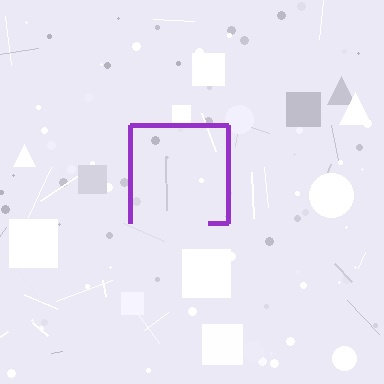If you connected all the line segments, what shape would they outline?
They would outline a square.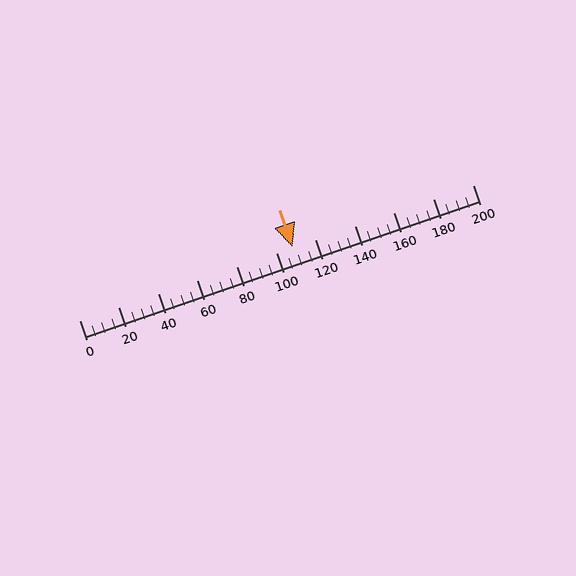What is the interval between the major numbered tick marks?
The major tick marks are spaced 20 units apart.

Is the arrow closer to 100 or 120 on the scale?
The arrow is closer to 100.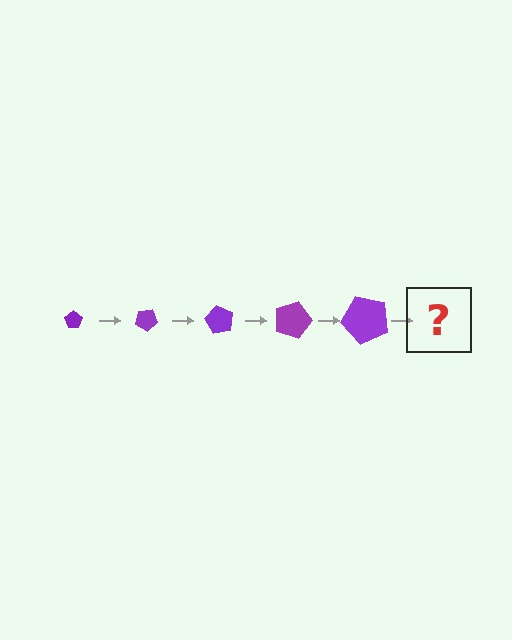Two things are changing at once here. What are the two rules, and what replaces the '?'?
The two rules are that the pentagon grows larger each step and it rotates 30 degrees each step. The '?' should be a pentagon, larger than the previous one and rotated 150 degrees from the start.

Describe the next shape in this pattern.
It should be a pentagon, larger than the previous one and rotated 150 degrees from the start.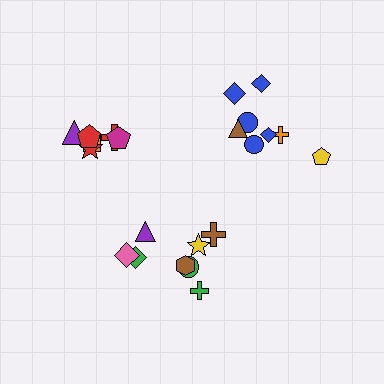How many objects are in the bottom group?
There are 8 objects.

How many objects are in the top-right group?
There are 8 objects.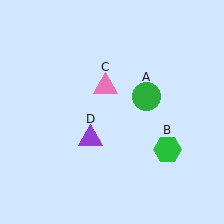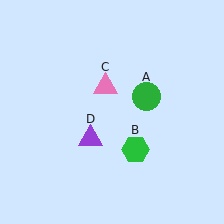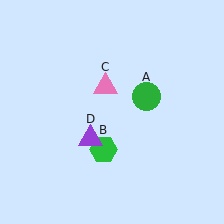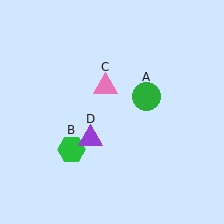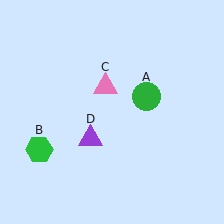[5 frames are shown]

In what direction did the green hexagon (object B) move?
The green hexagon (object B) moved left.